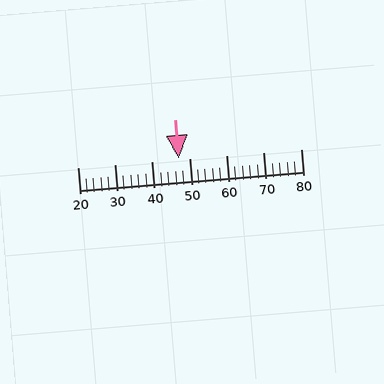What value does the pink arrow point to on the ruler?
The pink arrow points to approximately 47.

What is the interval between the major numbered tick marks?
The major tick marks are spaced 10 units apart.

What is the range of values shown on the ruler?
The ruler shows values from 20 to 80.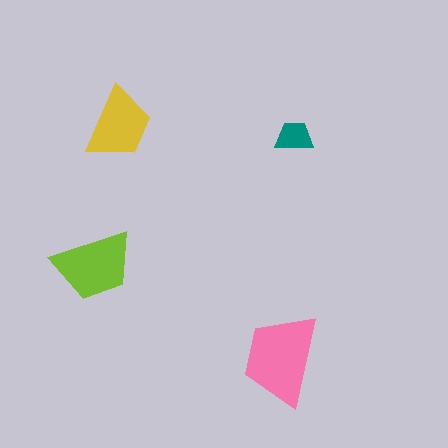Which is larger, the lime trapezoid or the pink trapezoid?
The pink one.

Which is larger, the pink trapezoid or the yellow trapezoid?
The pink one.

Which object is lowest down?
The pink trapezoid is bottommost.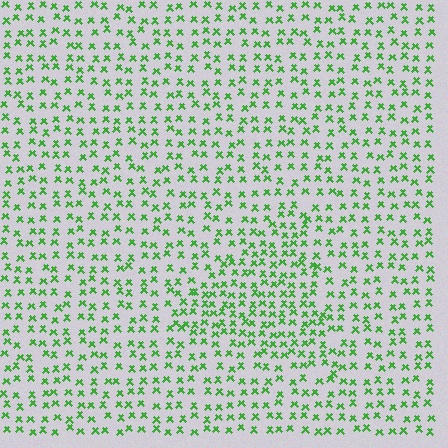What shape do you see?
I see a triangle.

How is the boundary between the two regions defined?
The boundary is defined by a change in element density (approximately 1.6x ratio). All elements are the same color, size, and shape.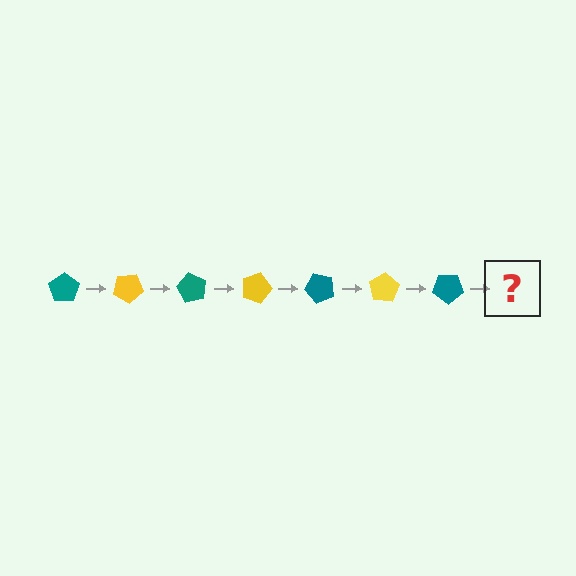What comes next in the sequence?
The next element should be a yellow pentagon, rotated 210 degrees from the start.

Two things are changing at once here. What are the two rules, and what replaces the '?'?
The two rules are that it rotates 30 degrees each step and the color cycles through teal and yellow. The '?' should be a yellow pentagon, rotated 210 degrees from the start.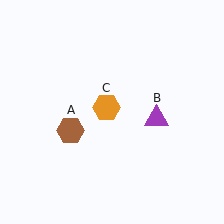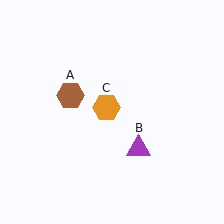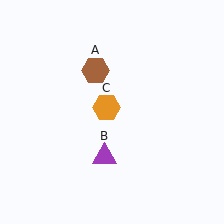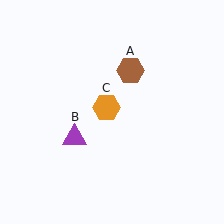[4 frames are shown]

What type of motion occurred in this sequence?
The brown hexagon (object A), purple triangle (object B) rotated clockwise around the center of the scene.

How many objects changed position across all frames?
2 objects changed position: brown hexagon (object A), purple triangle (object B).